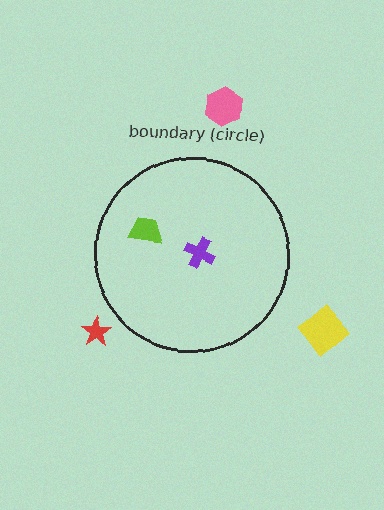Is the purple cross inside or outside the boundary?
Inside.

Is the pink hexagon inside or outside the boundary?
Outside.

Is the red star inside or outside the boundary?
Outside.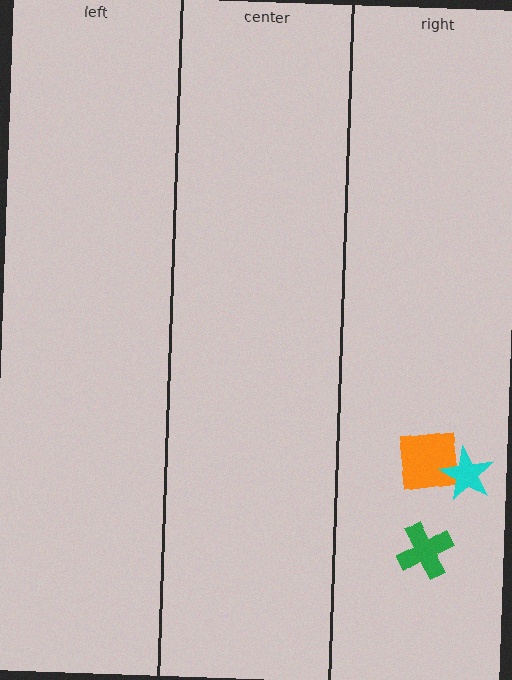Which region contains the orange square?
The right region.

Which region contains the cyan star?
The right region.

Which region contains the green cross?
The right region.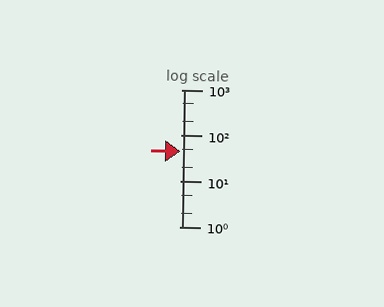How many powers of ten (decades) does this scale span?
The scale spans 3 decades, from 1 to 1000.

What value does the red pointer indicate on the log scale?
The pointer indicates approximately 46.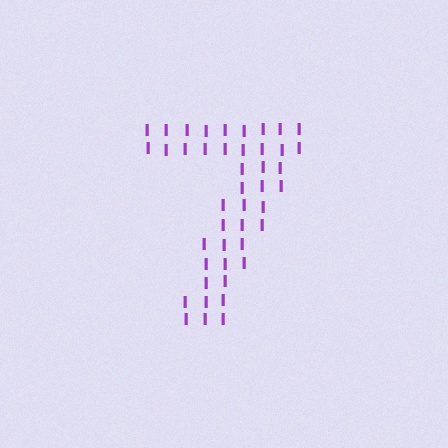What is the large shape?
The large shape is the digit 7.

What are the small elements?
The small elements are letter I's.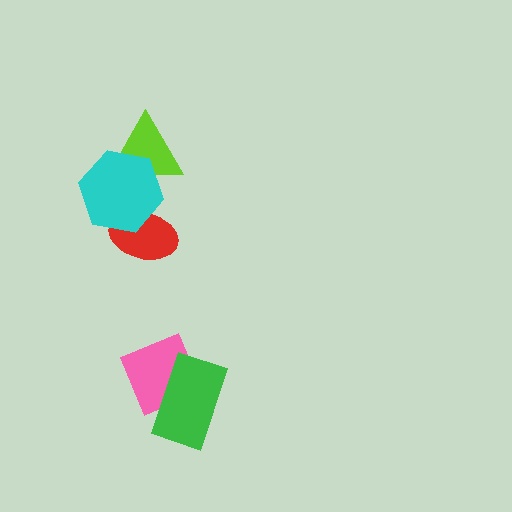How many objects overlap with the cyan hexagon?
2 objects overlap with the cyan hexagon.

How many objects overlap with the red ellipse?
1 object overlaps with the red ellipse.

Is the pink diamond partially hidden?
Yes, it is partially covered by another shape.